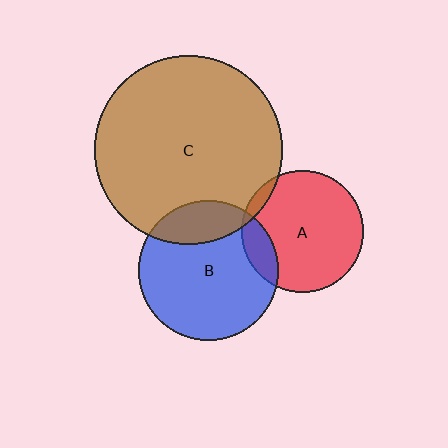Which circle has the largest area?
Circle C (brown).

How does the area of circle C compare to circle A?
Approximately 2.4 times.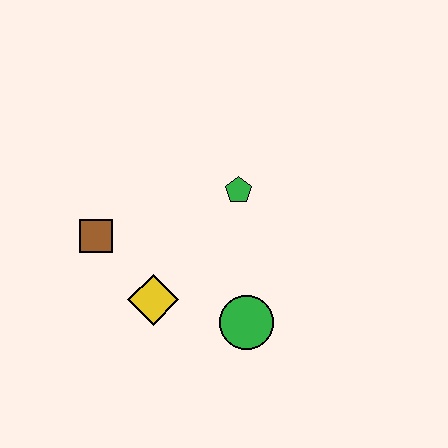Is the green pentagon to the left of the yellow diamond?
No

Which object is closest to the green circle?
The yellow diamond is closest to the green circle.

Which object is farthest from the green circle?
The brown square is farthest from the green circle.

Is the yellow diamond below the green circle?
No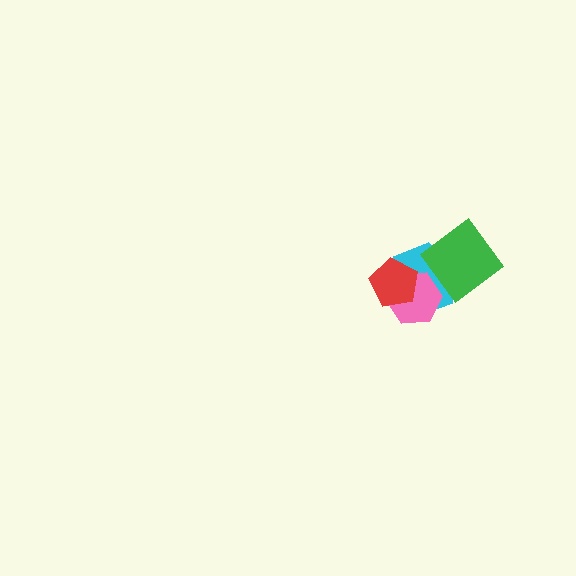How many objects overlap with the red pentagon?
2 objects overlap with the red pentagon.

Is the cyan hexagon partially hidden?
Yes, it is partially covered by another shape.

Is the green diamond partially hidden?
No, no other shape covers it.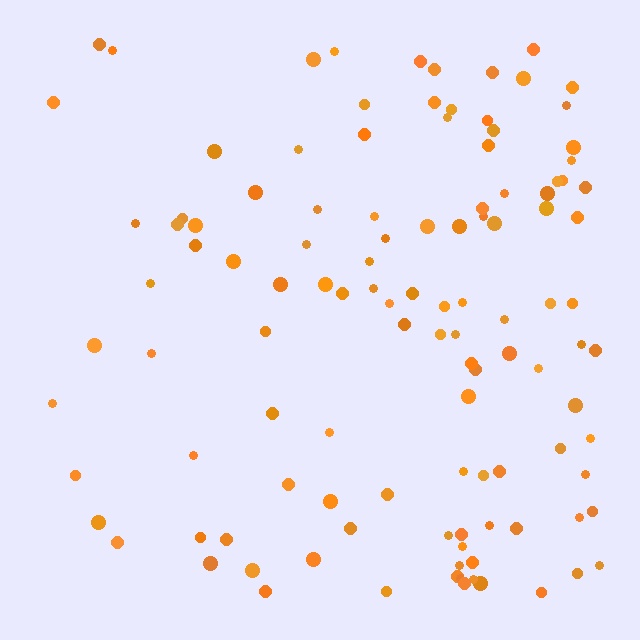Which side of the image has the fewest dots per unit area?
The left.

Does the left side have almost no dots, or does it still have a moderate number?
Still a moderate number, just noticeably fewer than the right.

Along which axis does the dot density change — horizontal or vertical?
Horizontal.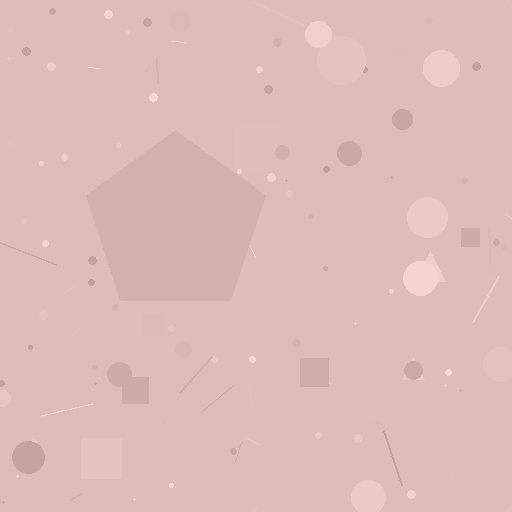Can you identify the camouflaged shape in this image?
The camouflaged shape is a pentagon.